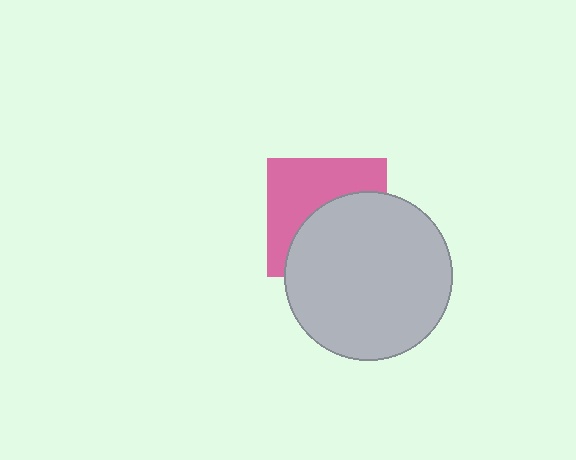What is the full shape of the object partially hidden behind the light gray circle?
The partially hidden object is a pink square.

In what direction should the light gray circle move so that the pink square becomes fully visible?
The light gray circle should move down. That is the shortest direction to clear the overlap and leave the pink square fully visible.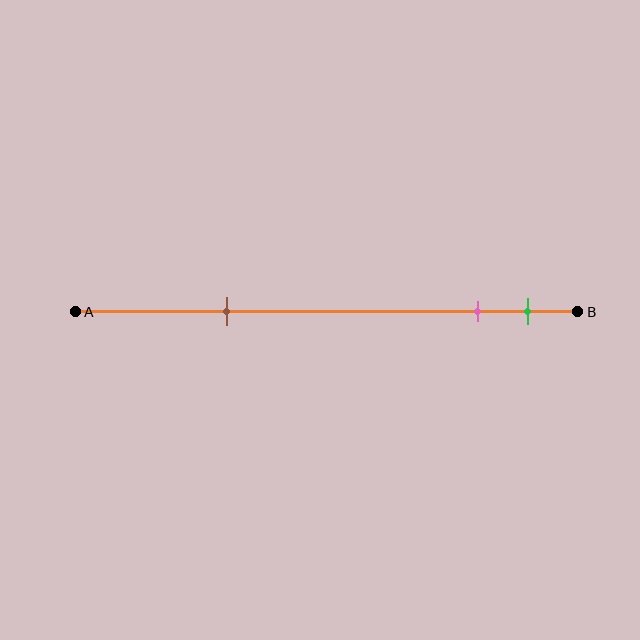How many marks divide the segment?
There are 3 marks dividing the segment.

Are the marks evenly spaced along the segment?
No, the marks are not evenly spaced.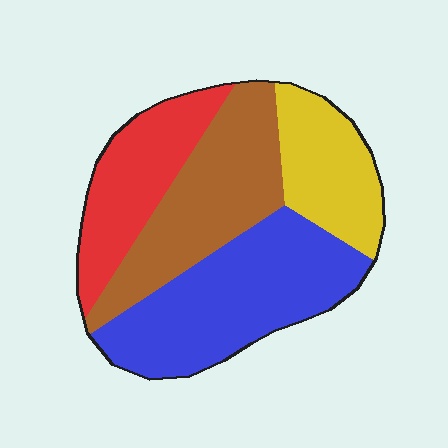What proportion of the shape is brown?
Brown takes up between a sixth and a third of the shape.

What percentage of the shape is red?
Red covers 20% of the shape.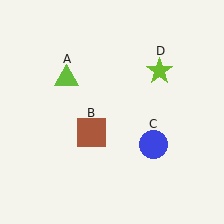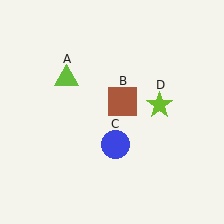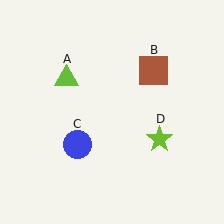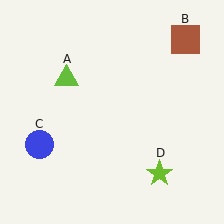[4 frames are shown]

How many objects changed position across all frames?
3 objects changed position: brown square (object B), blue circle (object C), lime star (object D).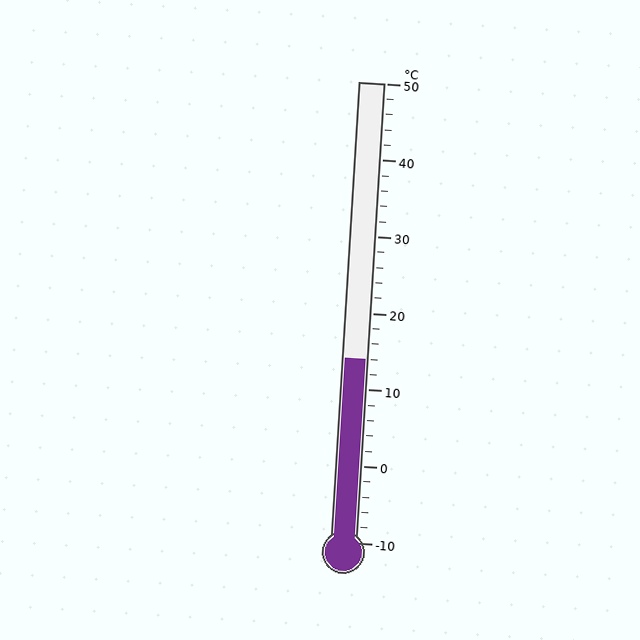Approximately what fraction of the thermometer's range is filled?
The thermometer is filled to approximately 40% of its range.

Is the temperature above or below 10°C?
The temperature is above 10°C.